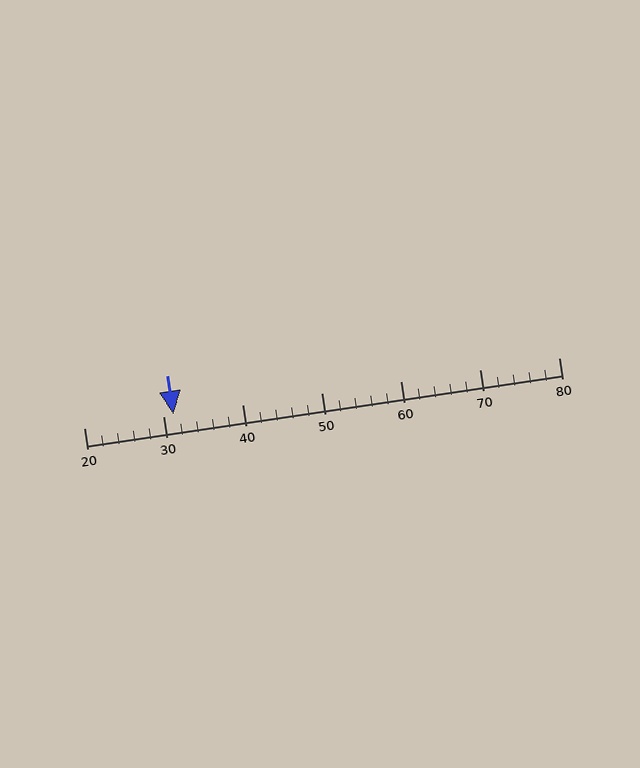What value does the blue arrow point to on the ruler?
The blue arrow points to approximately 31.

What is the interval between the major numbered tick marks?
The major tick marks are spaced 10 units apart.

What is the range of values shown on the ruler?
The ruler shows values from 20 to 80.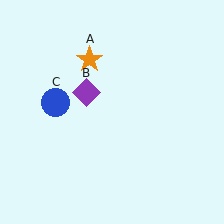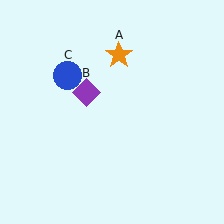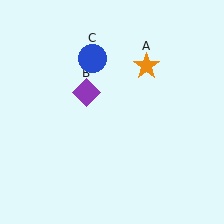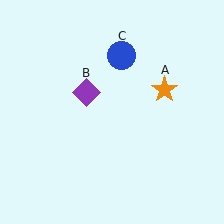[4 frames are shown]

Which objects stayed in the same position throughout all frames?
Purple diamond (object B) remained stationary.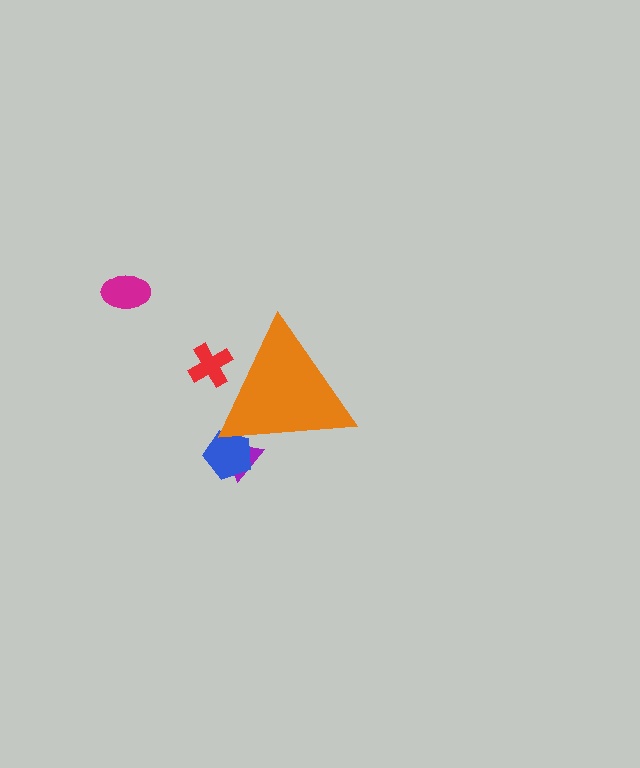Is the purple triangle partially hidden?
Yes, the purple triangle is partially hidden behind the orange triangle.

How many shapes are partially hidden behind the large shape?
3 shapes are partially hidden.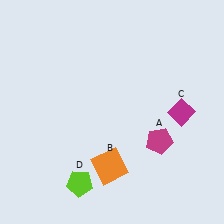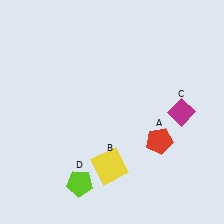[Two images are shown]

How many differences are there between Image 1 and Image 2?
There are 2 differences between the two images.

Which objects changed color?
A changed from magenta to red. B changed from orange to yellow.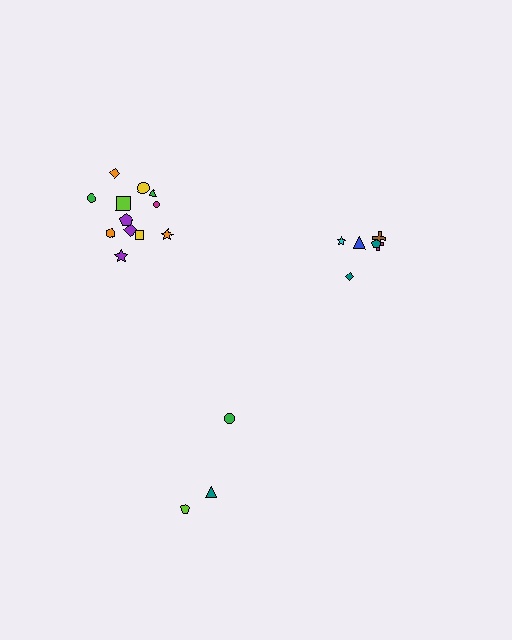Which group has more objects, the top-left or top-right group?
The top-left group.